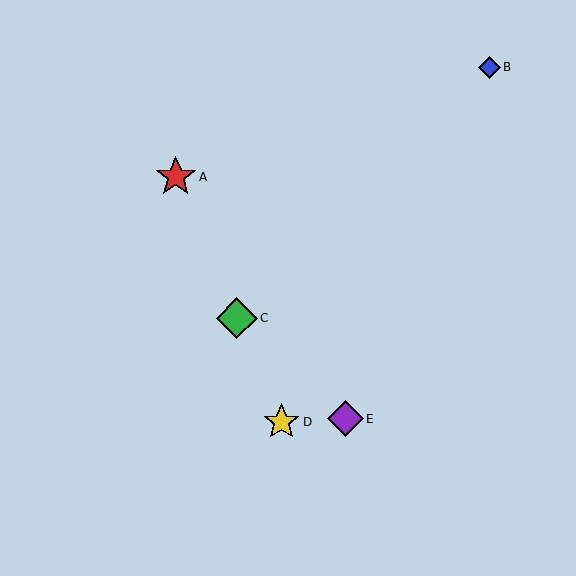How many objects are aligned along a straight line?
3 objects (A, C, D) are aligned along a straight line.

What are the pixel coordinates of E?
Object E is at (345, 419).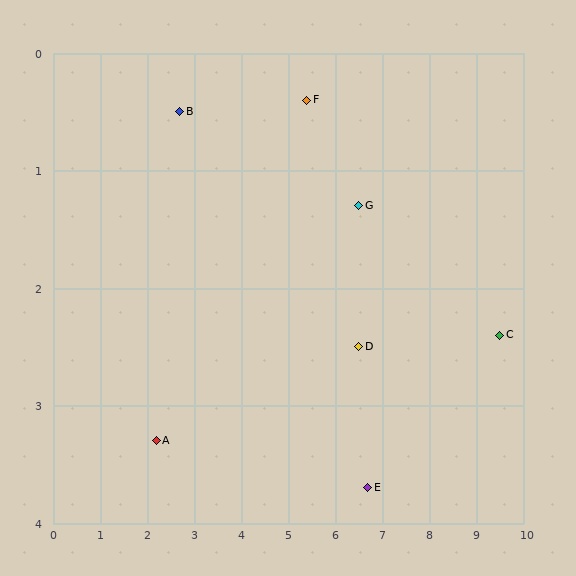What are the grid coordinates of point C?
Point C is at approximately (9.5, 2.4).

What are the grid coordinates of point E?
Point E is at approximately (6.7, 3.7).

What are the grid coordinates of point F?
Point F is at approximately (5.4, 0.4).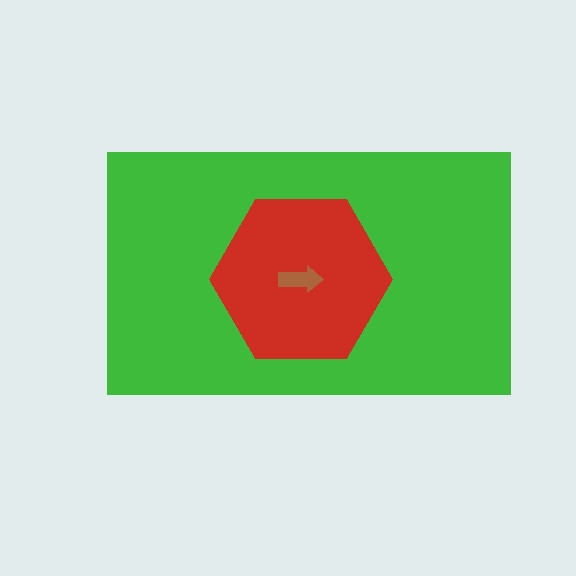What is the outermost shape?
The green rectangle.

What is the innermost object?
The brown arrow.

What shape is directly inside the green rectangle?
The red hexagon.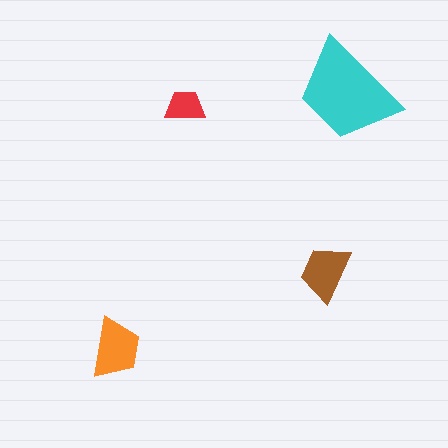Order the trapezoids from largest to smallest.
the cyan one, the orange one, the brown one, the red one.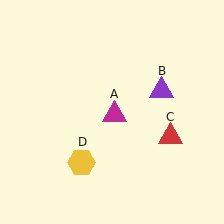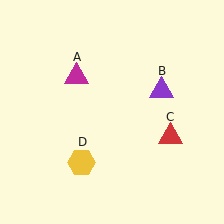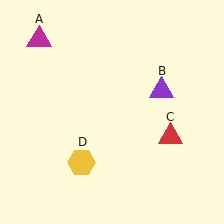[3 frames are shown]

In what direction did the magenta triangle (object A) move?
The magenta triangle (object A) moved up and to the left.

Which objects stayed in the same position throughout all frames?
Purple triangle (object B) and red triangle (object C) and yellow hexagon (object D) remained stationary.